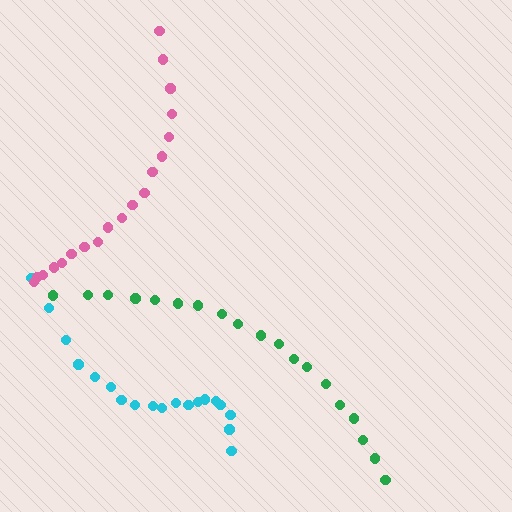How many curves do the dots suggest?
There are 3 distinct paths.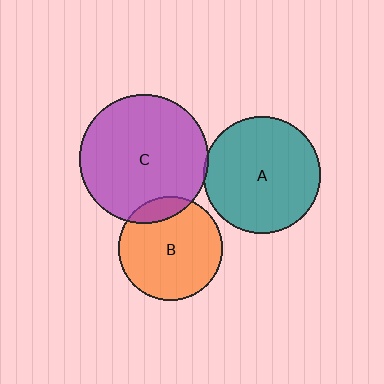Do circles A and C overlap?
Yes.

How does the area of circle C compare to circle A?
Approximately 1.2 times.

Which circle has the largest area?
Circle C (purple).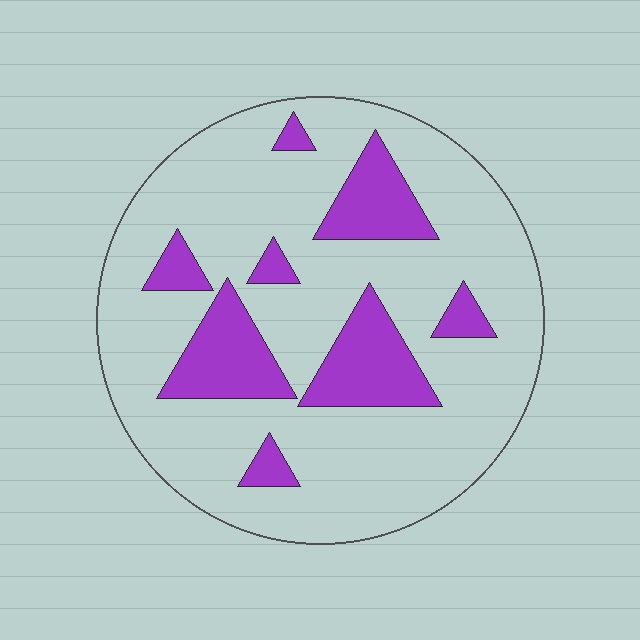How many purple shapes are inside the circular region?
8.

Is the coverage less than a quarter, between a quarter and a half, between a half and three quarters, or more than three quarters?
Less than a quarter.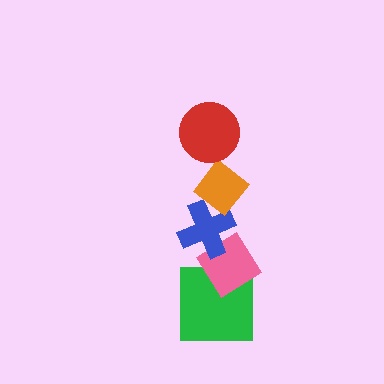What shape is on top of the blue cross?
The orange diamond is on top of the blue cross.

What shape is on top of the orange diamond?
The red circle is on top of the orange diamond.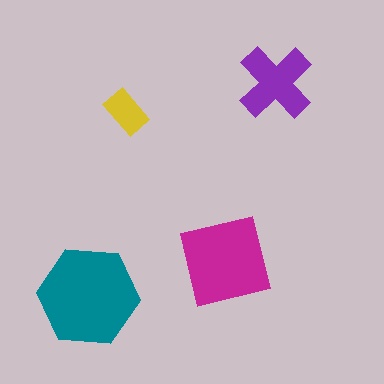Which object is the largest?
The teal hexagon.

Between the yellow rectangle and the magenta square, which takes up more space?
The magenta square.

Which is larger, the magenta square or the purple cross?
The magenta square.